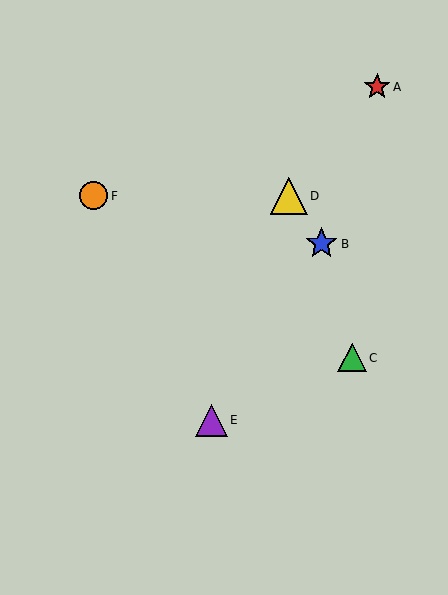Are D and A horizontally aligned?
No, D is at y≈196 and A is at y≈87.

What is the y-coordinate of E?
Object E is at y≈420.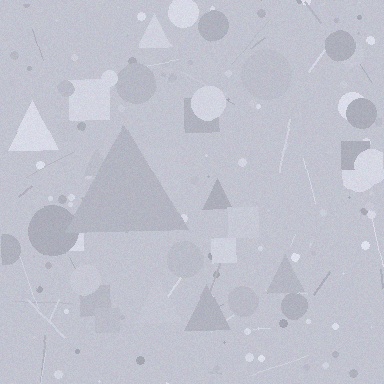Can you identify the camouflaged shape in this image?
The camouflaged shape is a triangle.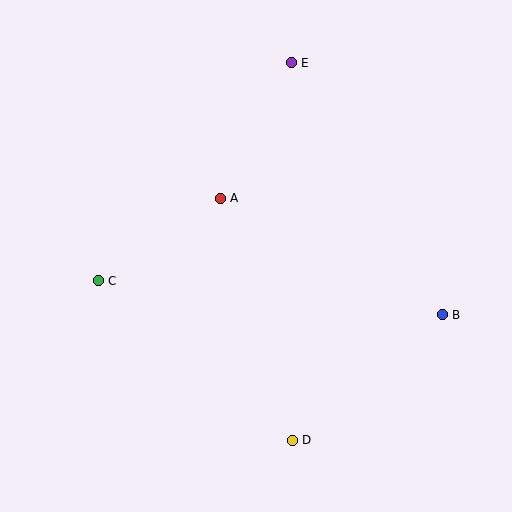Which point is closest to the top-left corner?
Point A is closest to the top-left corner.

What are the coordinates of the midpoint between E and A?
The midpoint between E and A is at (256, 131).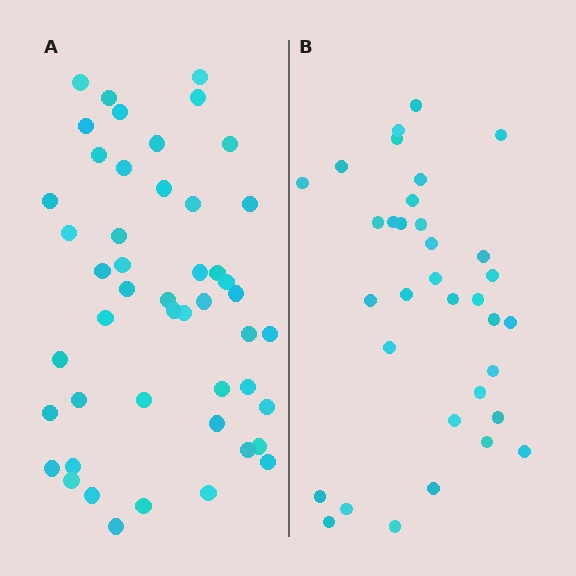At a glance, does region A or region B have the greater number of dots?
Region A (the left region) has more dots.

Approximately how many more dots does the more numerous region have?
Region A has approximately 15 more dots than region B.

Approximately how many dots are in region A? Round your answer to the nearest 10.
About 50 dots. (The exact count is 48, which rounds to 50.)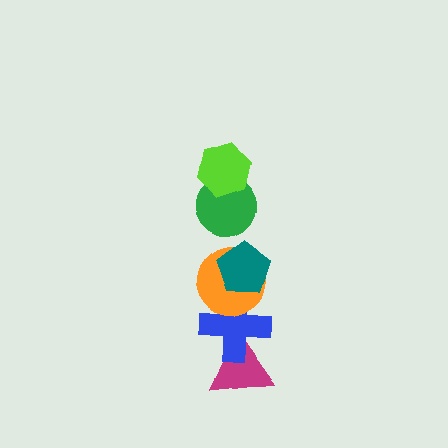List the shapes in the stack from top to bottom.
From top to bottom: the lime hexagon, the green circle, the teal pentagon, the orange circle, the blue cross, the magenta triangle.